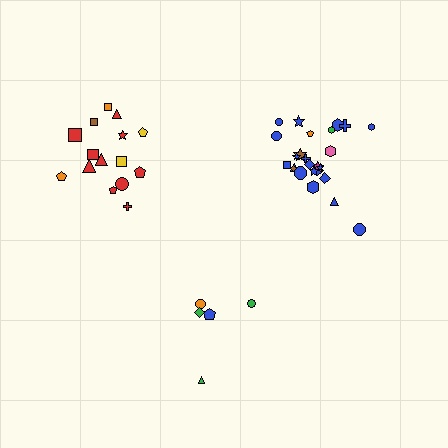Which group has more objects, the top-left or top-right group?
The top-right group.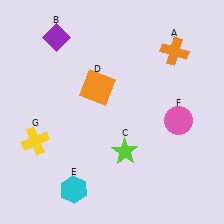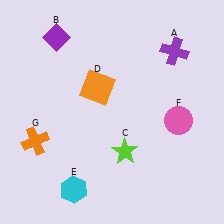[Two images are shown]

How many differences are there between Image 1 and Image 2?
There are 2 differences between the two images.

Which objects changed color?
A changed from orange to purple. G changed from yellow to orange.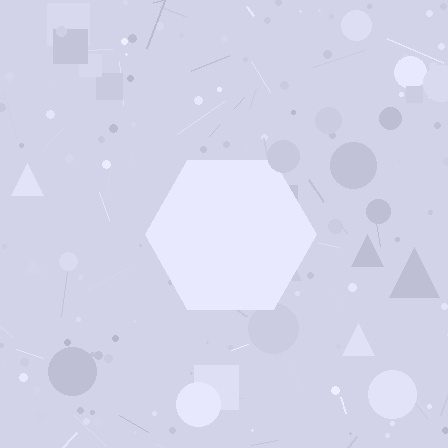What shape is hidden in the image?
A hexagon is hidden in the image.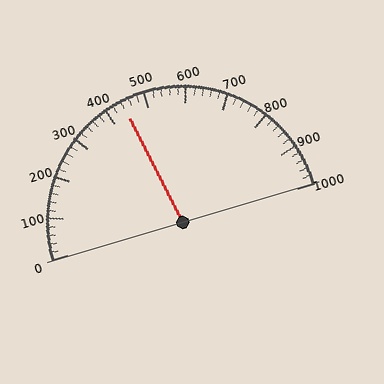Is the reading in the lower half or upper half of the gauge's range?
The reading is in the lower half of the range (0 to 1000).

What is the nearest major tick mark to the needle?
The nearest major tick mark is 400.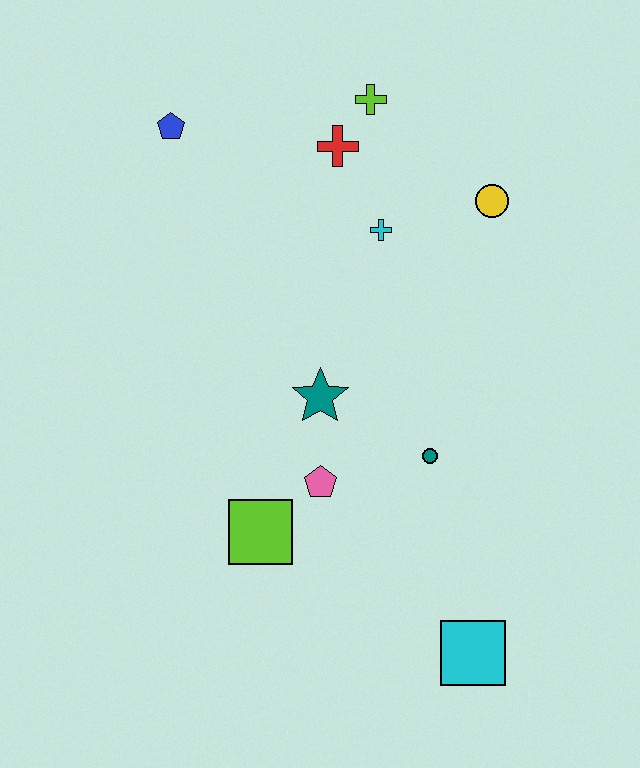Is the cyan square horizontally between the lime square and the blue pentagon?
No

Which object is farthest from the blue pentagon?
The cyan square is farthest from the blue pentagon.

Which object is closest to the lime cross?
The red cross is closest to the lime cross.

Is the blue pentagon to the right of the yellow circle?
No